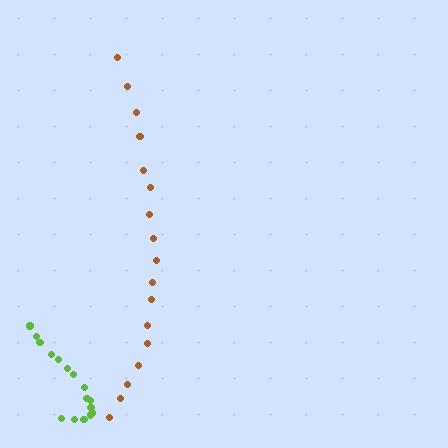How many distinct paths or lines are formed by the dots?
There are 2 distinct paths.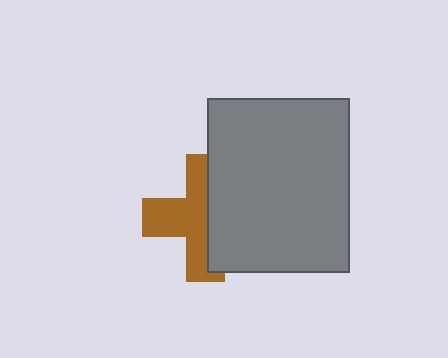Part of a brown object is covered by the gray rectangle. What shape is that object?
It is a cross.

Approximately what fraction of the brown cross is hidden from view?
Roughly 45% of the brown cross is hidden behind the gray rectangle.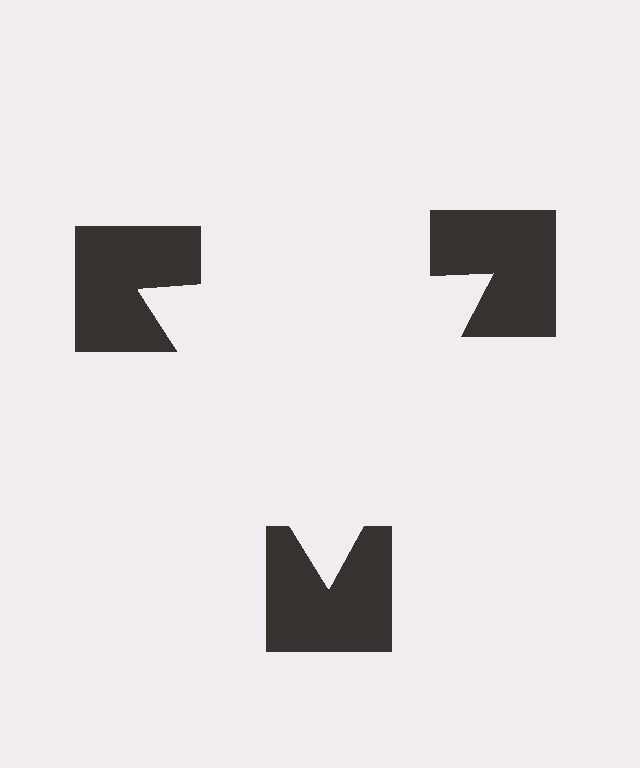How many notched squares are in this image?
There are 3 — one at each vertex of the illusory triangle.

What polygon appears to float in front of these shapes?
An illusory triangle — its edges are inferred from the aligned wedge cuts in the notched squares, not physically drawn.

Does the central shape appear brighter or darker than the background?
It typically appears slightly brighter than the background, even though no actual brightness change is drawn.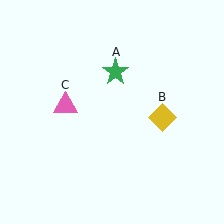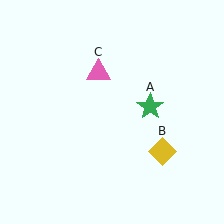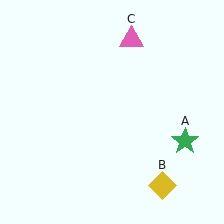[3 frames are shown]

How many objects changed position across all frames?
3 objects changed position: green star (object A), yellow diamond (object B), pink triangle (object C).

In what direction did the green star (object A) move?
The green star (object A) moved down and to the right.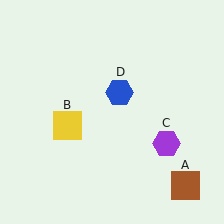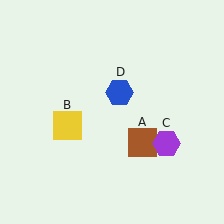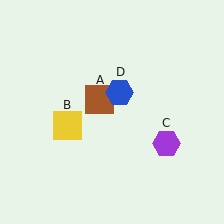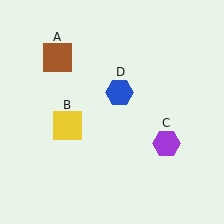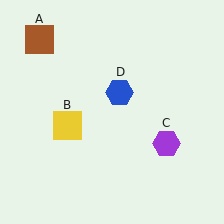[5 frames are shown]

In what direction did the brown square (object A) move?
The brown square (object A) moved up and to the left.